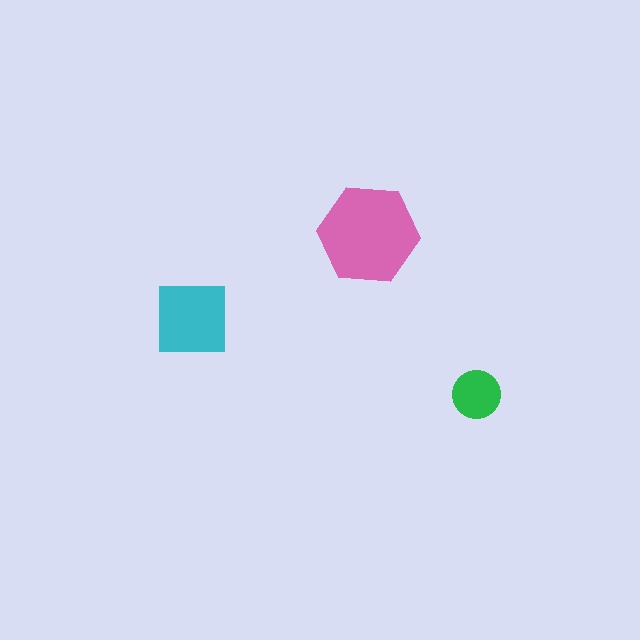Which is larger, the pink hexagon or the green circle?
The pink hexagon.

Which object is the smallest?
The green circle.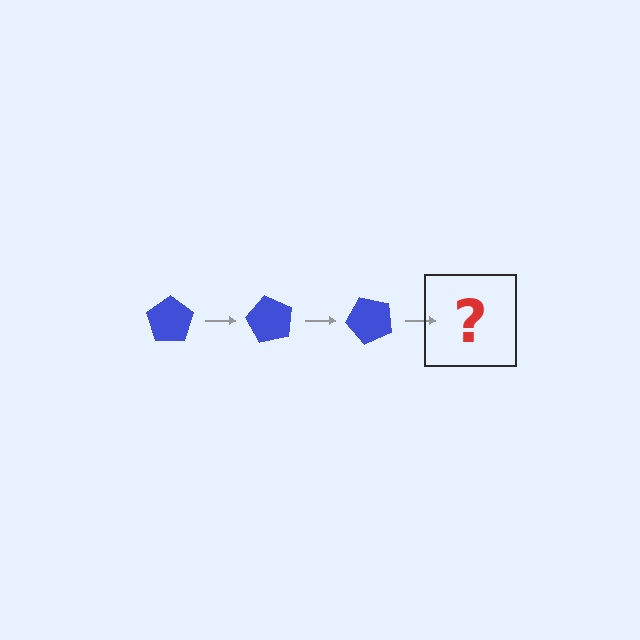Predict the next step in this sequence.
The next step is a blue pentagon rotated 180 degrees.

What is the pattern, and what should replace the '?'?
The pattern is that the pentagon rotates 60 degrees each step. The '?' should be a blue pentagon rotated 180 degrees.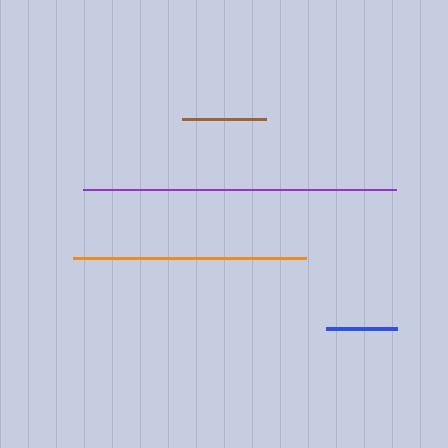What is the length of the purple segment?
The purple segment is approximately 313 pixels long.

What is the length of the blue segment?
The blue segment is approximately 70 pixels long.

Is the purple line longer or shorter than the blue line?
The purple line is longer than the blue line.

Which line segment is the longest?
The purple line is the longest at approximately 313 pixels.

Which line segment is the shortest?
The blue line is the shortest at approximately 70 pixels.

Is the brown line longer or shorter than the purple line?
The purple line is longer than the brown line.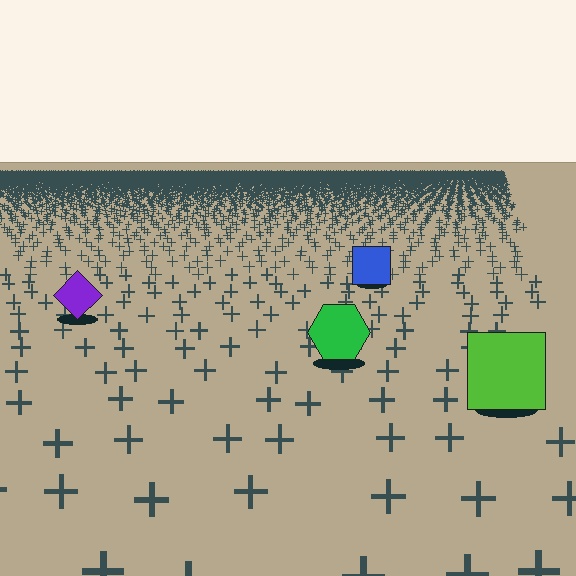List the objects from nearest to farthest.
From nearest to farthest: the lime square, the green hexagon, the purple diamond, the blue square.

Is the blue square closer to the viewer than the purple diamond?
No. The purple diamond is closer — you can tell from the texture gradient: the ground texture is coarser near it.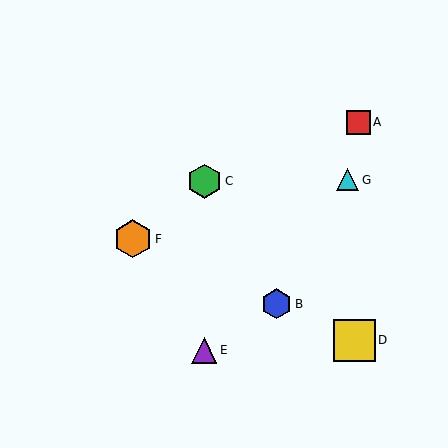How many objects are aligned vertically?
2 objects (C, E) are aligned vertically.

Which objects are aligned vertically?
Objects C, E are aligned vertically.